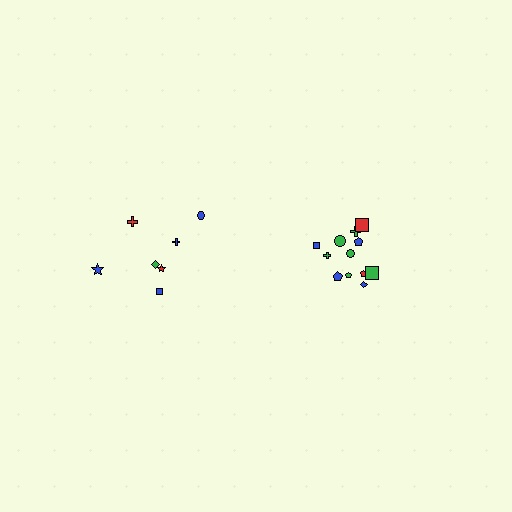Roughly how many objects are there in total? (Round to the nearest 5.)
Roughly 20 objects in total.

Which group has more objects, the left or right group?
The right group.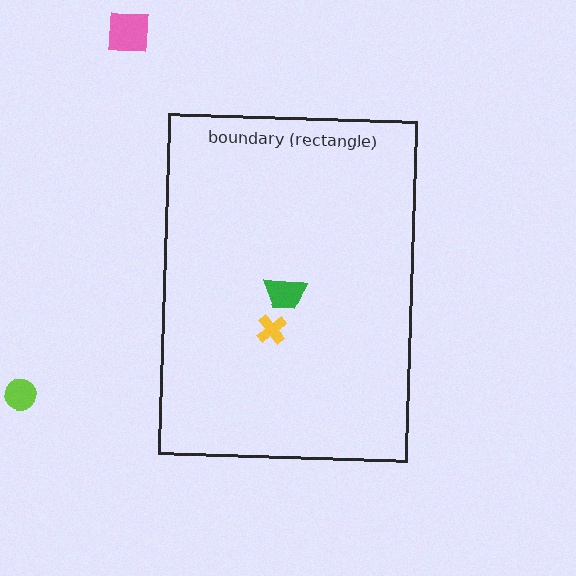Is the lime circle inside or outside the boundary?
Outside.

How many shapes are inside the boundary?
2 inside, 2 outside.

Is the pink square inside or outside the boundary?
Outside.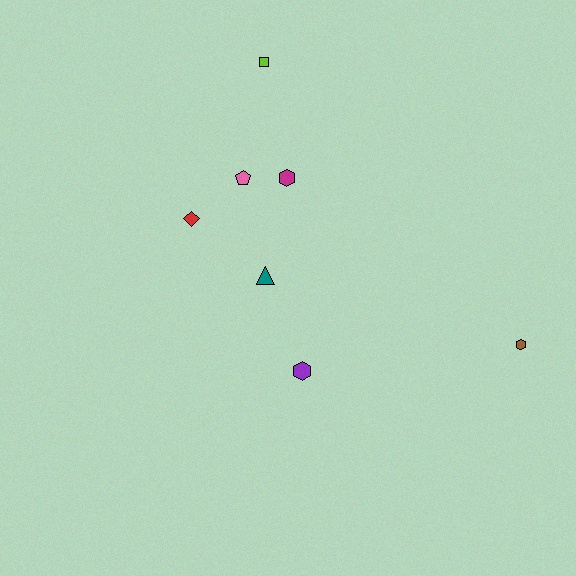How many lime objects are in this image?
There is 1 lime object.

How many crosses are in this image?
There are no crosses.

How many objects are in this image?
There are 7 objects.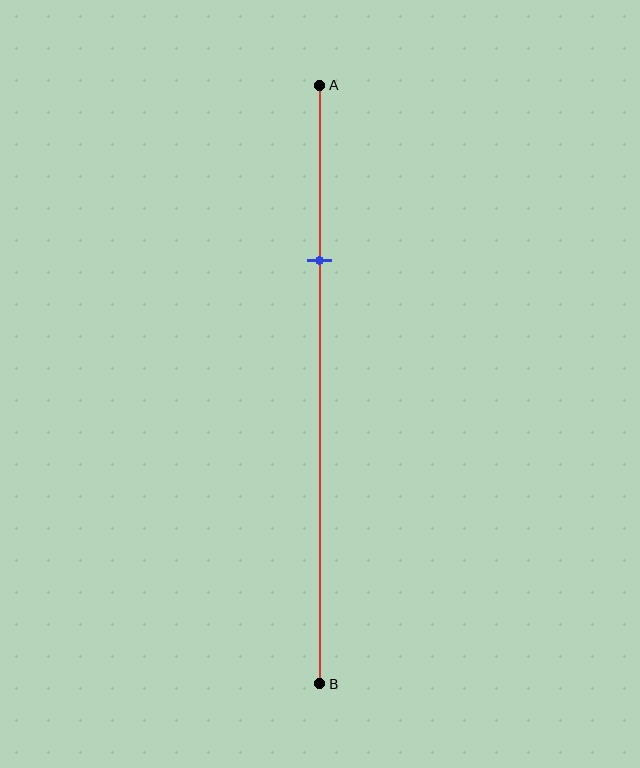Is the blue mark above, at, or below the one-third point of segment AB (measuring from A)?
The blue mark is above the one-third point of segment AB.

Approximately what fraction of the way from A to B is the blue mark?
The blue mark is approximately 30% of the way from A to B.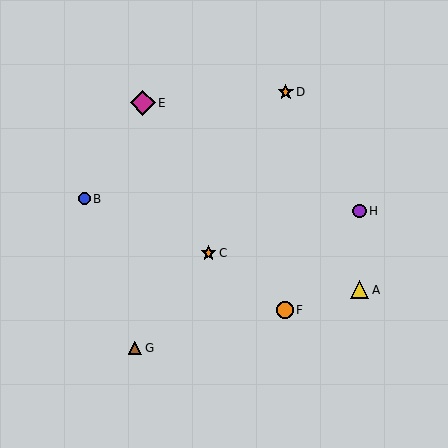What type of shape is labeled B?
Shape B is a blue circle.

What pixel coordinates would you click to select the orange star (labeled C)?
Click at (208, 253) to select the orange star C.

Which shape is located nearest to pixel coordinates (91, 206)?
The blue circle (labeled B) at (84, 199) is nearest to that location.